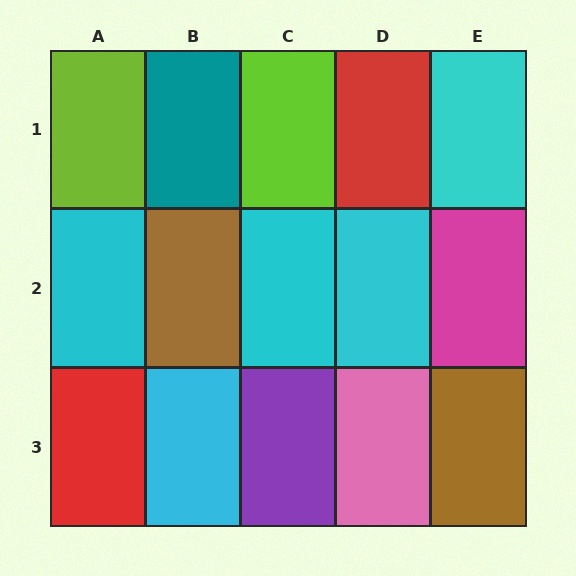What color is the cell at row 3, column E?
Brown.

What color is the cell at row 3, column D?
Pink.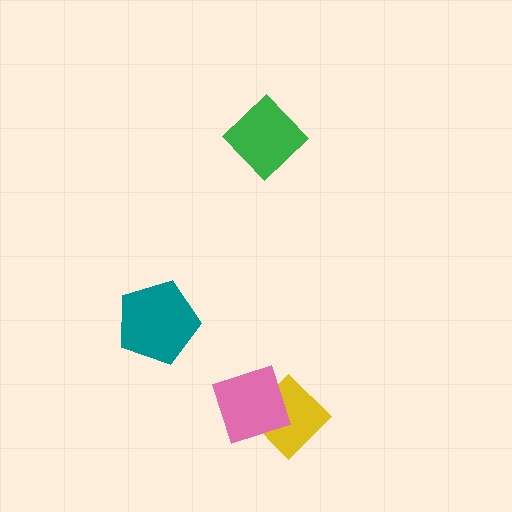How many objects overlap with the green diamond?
0 objects overlap with the green diamond.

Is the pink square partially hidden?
No, no other shape covers it.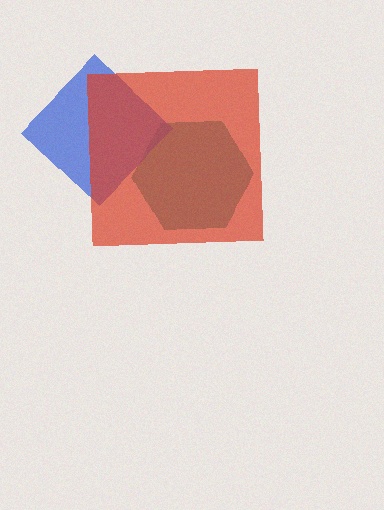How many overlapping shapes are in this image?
There are 3 overlapping shapes in the image.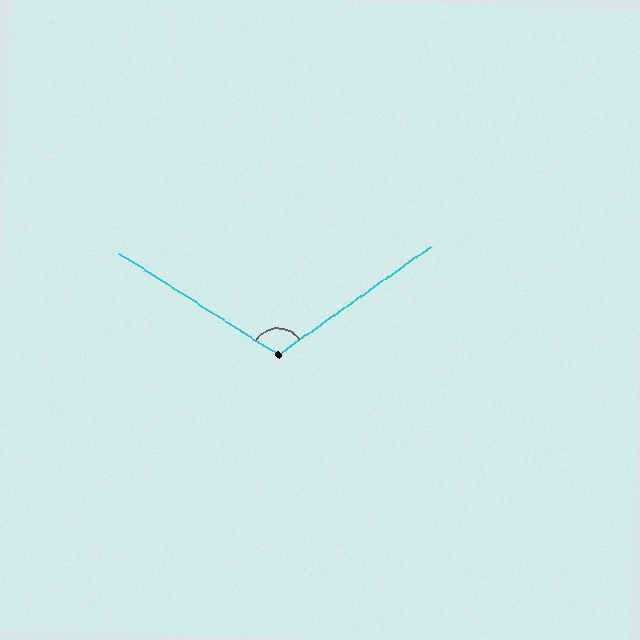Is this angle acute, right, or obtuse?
It is obtuse.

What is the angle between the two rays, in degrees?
Approximately 112 degrees.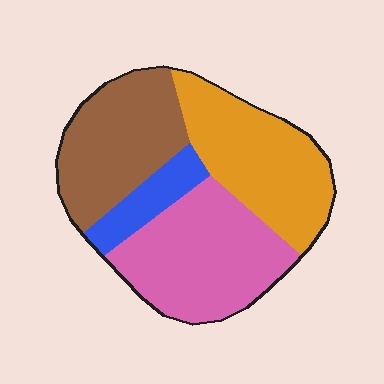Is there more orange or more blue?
Orange.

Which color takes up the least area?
Blue, at roughly 10%.